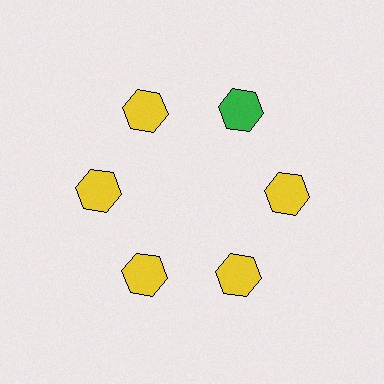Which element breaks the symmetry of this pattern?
The green hexagon at roughly the 1 o'clock position breaks the symmetry. All other shapes are yellow hexagons.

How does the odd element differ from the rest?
It has a different color: green instead of yellow.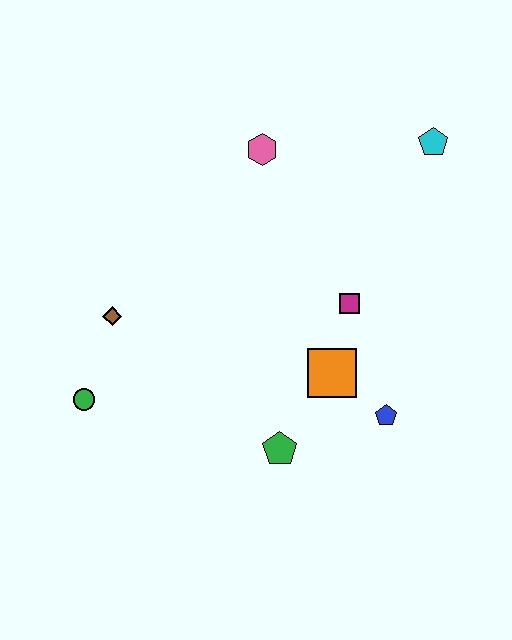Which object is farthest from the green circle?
The cyan pentagon is farthest from the green circle.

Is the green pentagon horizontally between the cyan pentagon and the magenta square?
No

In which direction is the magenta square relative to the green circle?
The magenta square is to the right of the green circle.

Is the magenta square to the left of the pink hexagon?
No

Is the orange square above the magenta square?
No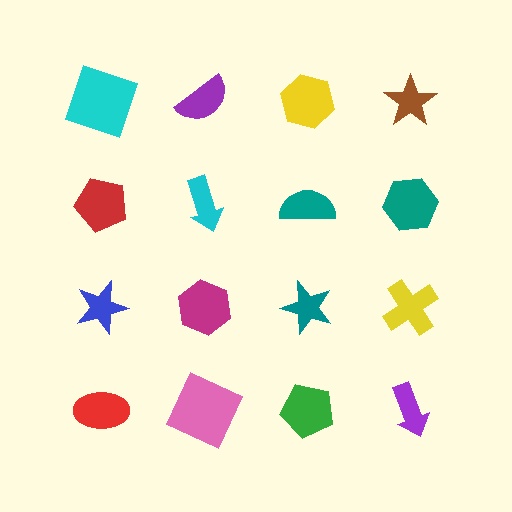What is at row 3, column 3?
A teal star.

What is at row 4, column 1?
A red ellipse.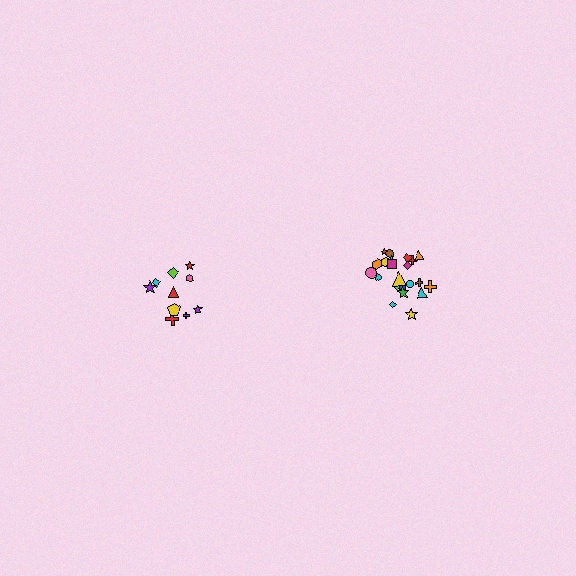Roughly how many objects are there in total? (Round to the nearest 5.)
Roughly 30 objects in total.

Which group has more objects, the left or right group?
The right group.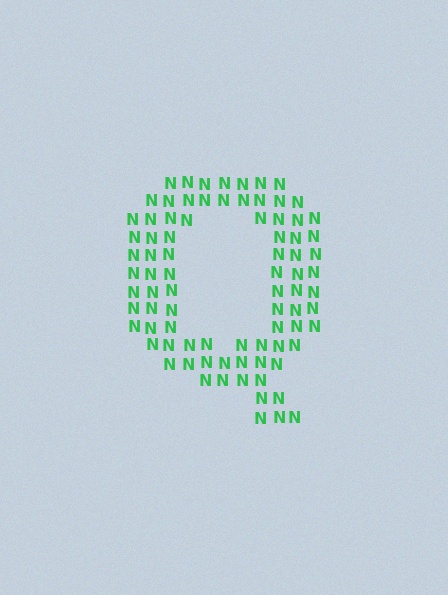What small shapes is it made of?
It is made of small letter N's.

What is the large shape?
The large shape is the letter Q.